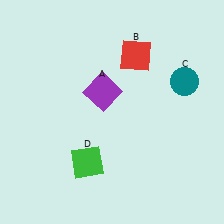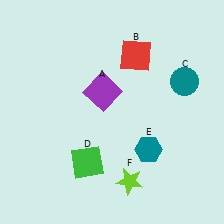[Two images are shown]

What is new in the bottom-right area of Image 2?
A lime star (F) was added in the bottom-right area of Image 2.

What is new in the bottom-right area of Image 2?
A teal hexagon (E) was added in the bottom-right area of Image 2.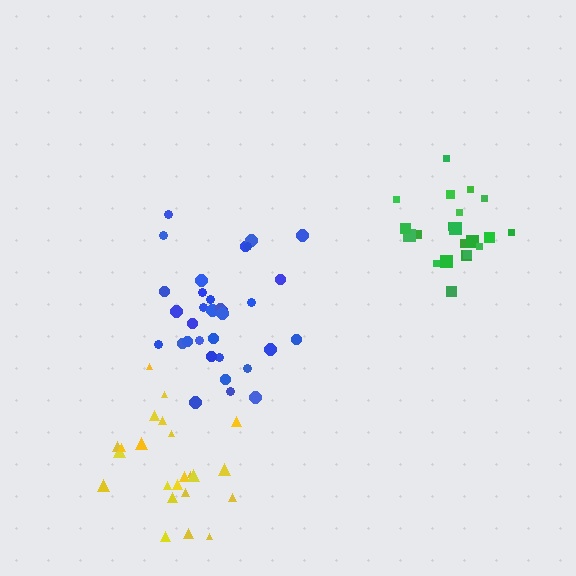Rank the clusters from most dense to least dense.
blue, green, yellow.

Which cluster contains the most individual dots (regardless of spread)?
Blue (34).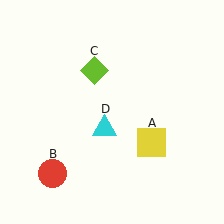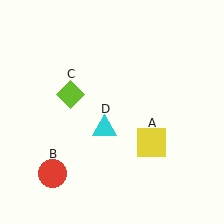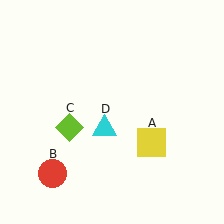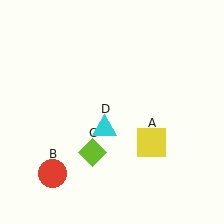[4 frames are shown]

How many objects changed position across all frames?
1 object changed position: lime diamond (object C).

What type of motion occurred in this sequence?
The lime diamond (object C) rotated counterclockwise around the center of the scene.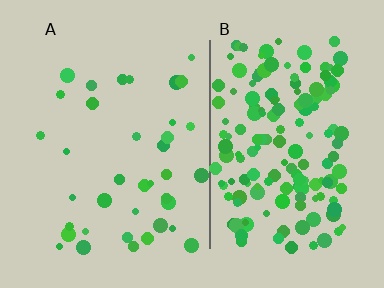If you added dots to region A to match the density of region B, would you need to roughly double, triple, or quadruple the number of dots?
Approximately quadruple.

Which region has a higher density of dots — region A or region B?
B (the right).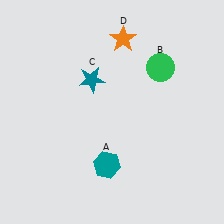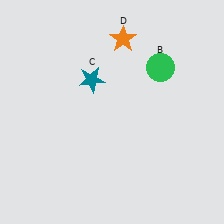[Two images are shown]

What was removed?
The teal hexagon (A) was removed in Image 2.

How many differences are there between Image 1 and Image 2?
There is 1 difference between the two images.